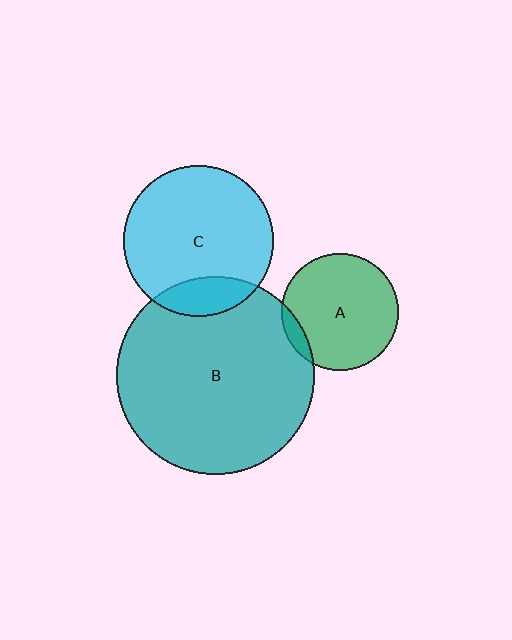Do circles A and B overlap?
Yes.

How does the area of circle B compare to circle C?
Approximately 1.7 times.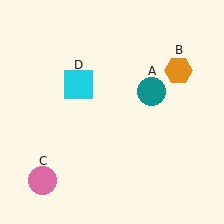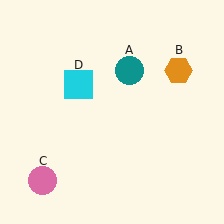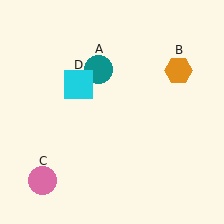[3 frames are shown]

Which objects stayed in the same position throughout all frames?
Orange hexagon (object B) and pink circle (object C) and cyan square (object D) remained stationary.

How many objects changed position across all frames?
1 object changed position: teal circle (object A).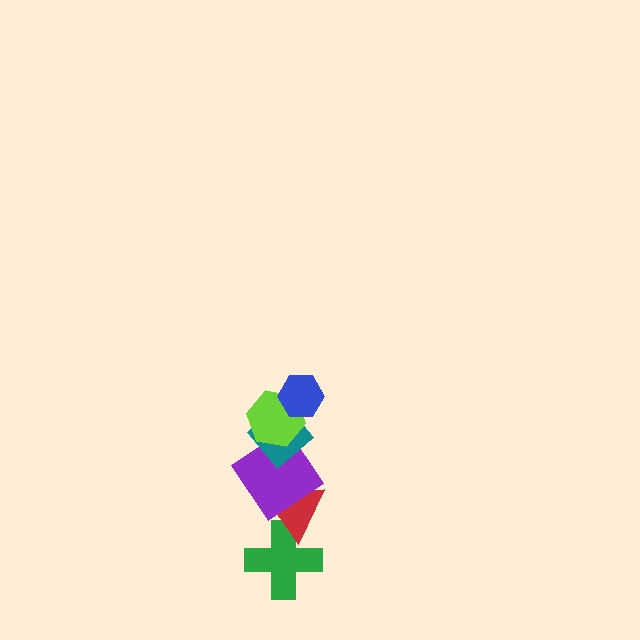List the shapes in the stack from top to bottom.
From top to bottom: the blue hexagon, the lime hexagon, the teal diamond, the purple diamond, the red triangle, the green cross.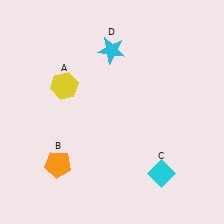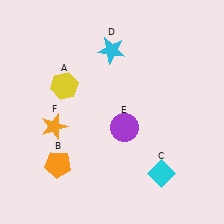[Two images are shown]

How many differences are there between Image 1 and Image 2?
There are 2 differences between the two images.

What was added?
A purple circle (E), an orange star (F) were added in Image 2.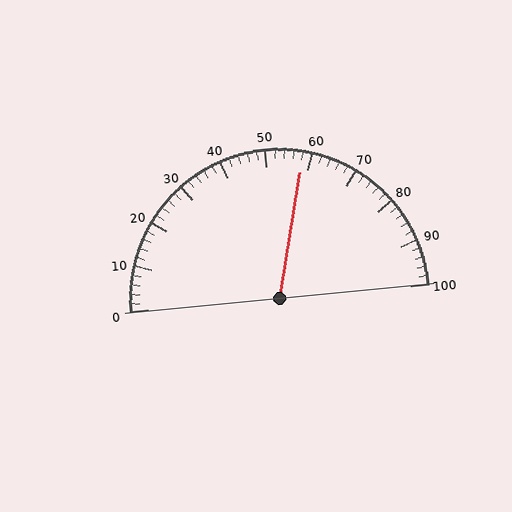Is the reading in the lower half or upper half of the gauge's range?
The reading is in the upper half of the range (0 to 100).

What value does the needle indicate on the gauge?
The needle indicates approximately 58.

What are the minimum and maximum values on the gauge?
The gauge ranges from 0 to 100.